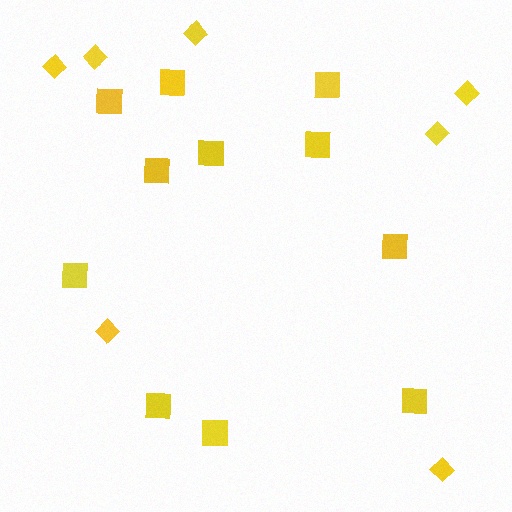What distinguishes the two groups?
There are 2 groups: one group of squares (11) and one group of diamonds (7).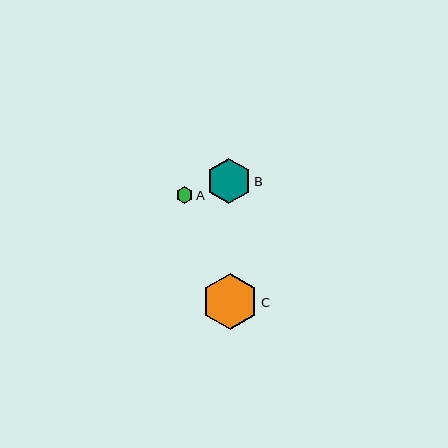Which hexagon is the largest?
Hexagon C is the largest with a size of approximately 56 pixels.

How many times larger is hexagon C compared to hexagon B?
Hexagon C is approximately 1.2 times the size of hexagon B.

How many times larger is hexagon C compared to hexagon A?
Hexagon C is approximately 3.3 times the size of hexagon A.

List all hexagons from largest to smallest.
From largest to smallest: C, B, A.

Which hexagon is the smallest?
Hexagon A is the smallest with a size of approximately 17 pixels.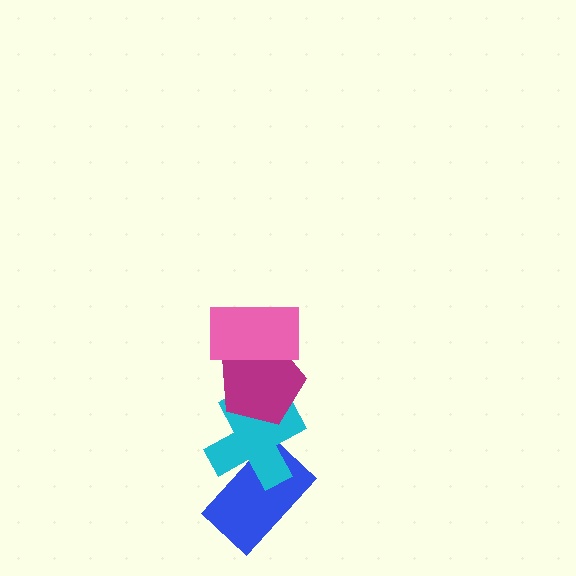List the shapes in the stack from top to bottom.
From top to bottom: the pink rectangle, the magenta pentagon, the cyan cross, the blue rectangle.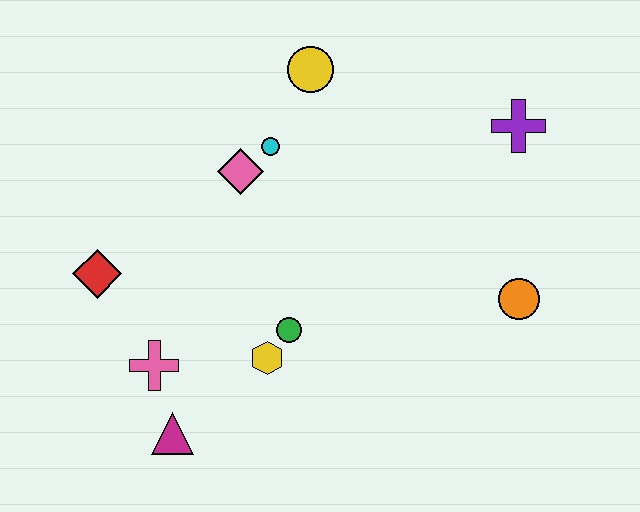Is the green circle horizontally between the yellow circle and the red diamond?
Yes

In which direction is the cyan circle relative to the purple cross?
The cyan circle is to the left of the purple cross.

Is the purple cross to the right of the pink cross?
Yes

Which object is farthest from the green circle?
The purple cross is farthest from the green circle.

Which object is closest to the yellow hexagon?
The green circle is closest to the yellow hexagon.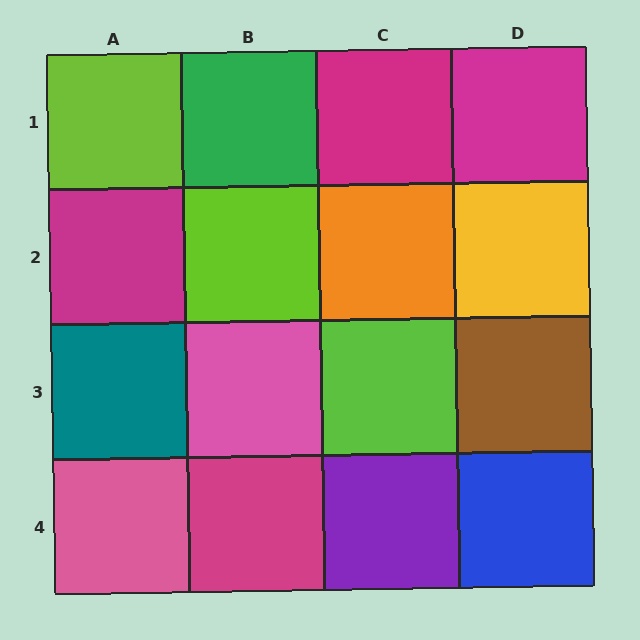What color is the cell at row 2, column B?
Lime.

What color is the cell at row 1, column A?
Lime.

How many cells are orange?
1 cell is orange.